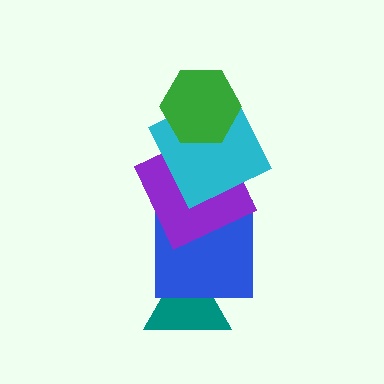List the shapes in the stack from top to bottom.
From top to bottom: the green hexagon, the cyan square, the purple square, the blue square, the teal triangle.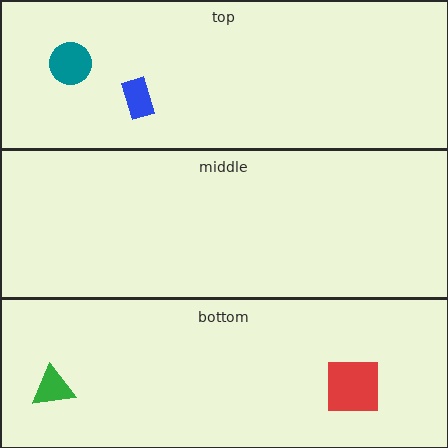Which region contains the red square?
The bottom region.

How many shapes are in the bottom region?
2.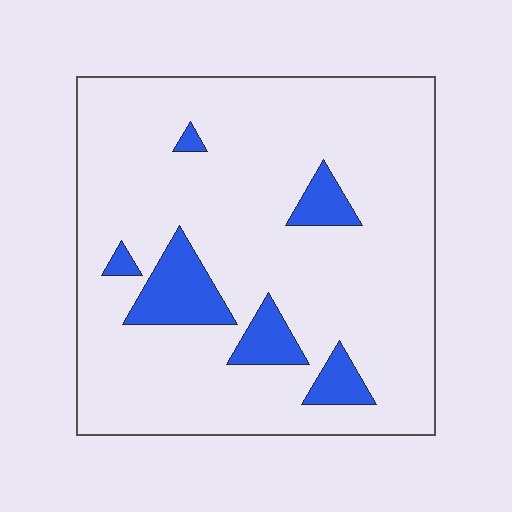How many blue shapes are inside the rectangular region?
6.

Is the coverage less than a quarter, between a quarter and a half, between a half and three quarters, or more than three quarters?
Less than a quarter.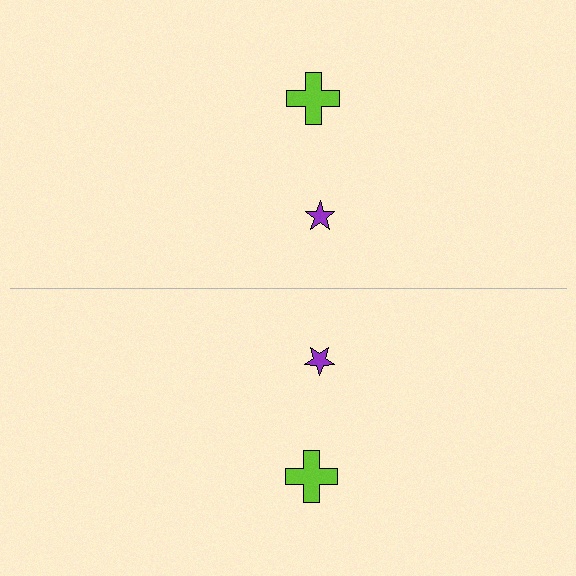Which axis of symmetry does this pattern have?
The pattern has a horizontal axis of symmetry running through the center of the image.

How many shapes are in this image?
There are 4 shapes in this image.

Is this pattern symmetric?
Yes, this pattern has bilateral (reflection) symmetry.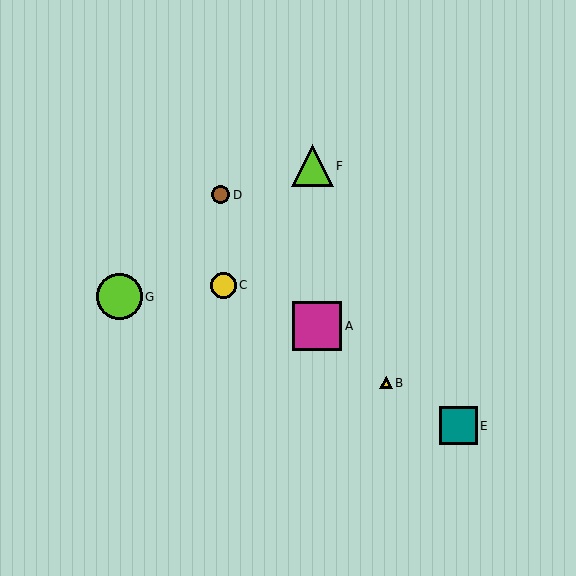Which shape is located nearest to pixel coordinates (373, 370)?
The yellow triangle (labeled B) at (386, 383) is nearest to that location.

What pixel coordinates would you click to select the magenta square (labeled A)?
Click at (317, 326) to select the magenta square A.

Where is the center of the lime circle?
The center of the lime circle is at (119, 297).